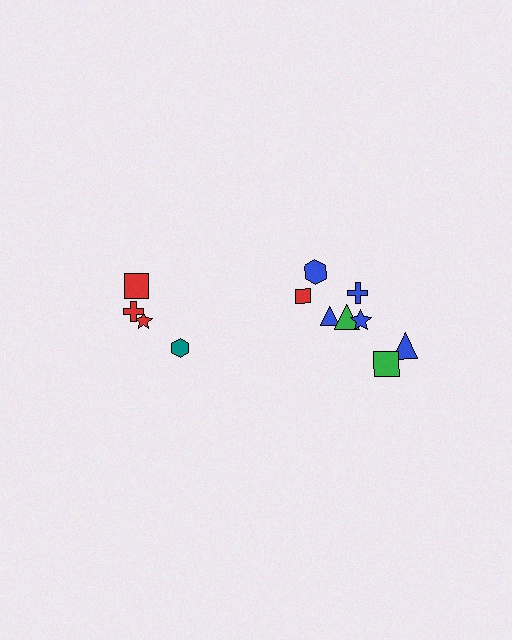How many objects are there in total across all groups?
There are 12 objects.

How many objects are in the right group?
There are 8 objects.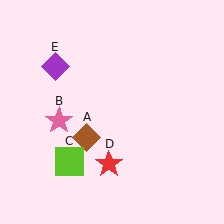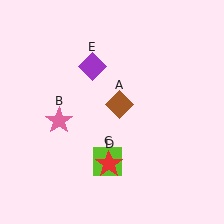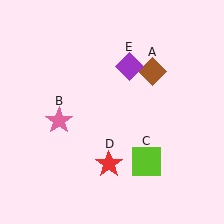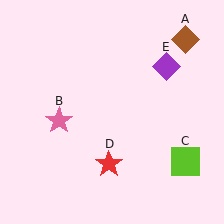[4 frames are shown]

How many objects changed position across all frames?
3 objects changed position: brown diamond (object A), lime square (object C), purple diamond (object E).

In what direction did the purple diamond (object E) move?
The purple diamond (object E) moved right.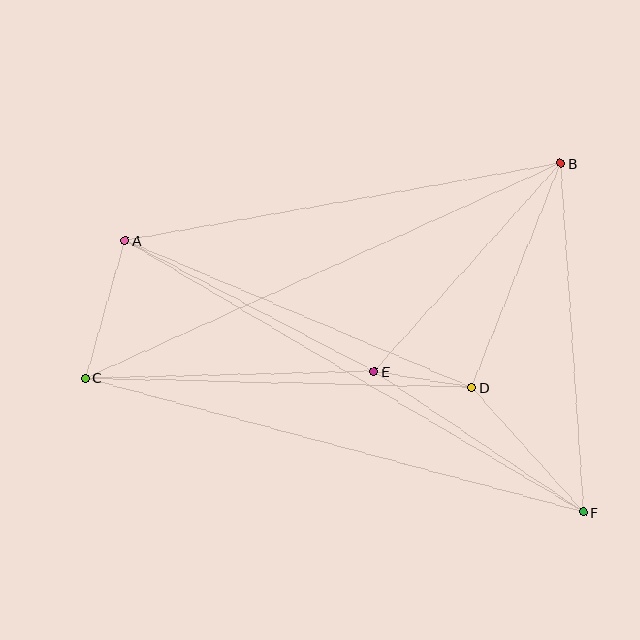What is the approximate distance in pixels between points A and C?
The distance between A and C is approximately 143 pixels.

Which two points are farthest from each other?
Points A and F are farthest from each other.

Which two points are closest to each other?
Points D and E are closest to each other.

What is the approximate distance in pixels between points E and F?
The distance between E and F is approximately 252 pixels.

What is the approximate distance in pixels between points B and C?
The distance between B and C is approximately 522 pixels.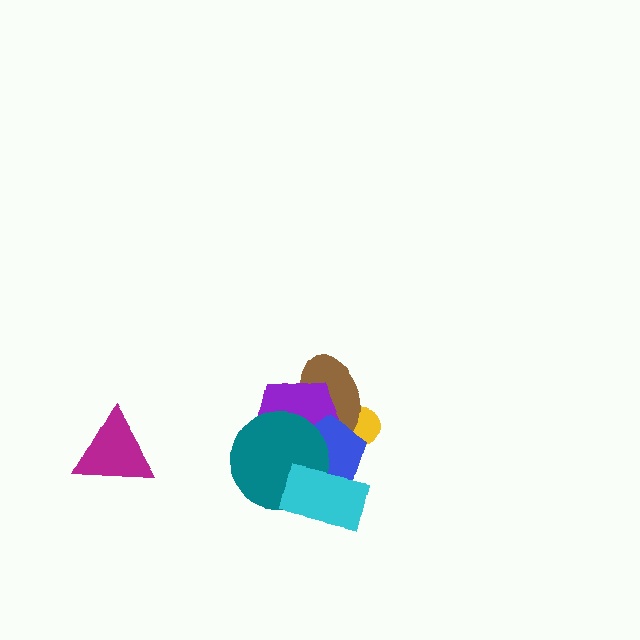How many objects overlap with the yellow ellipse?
4 objects overlap with the yellow ellipse.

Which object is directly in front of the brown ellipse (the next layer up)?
The purple pentagon is directly in front of the brown ellipse.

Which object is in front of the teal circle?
The cyan rectangle is in front of the teal circle.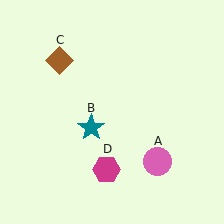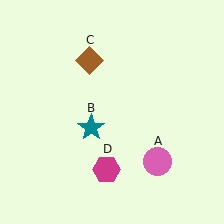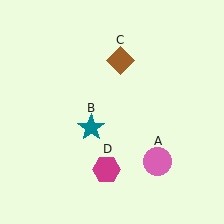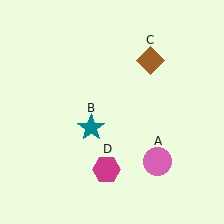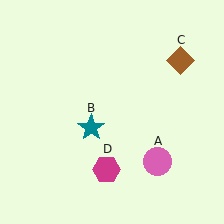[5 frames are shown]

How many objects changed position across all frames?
1 object changed position: brown diamond (object C).